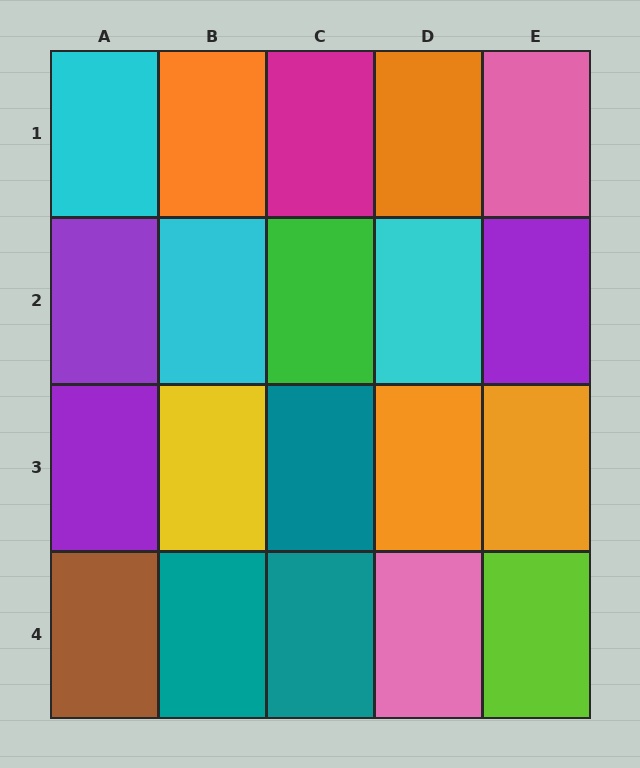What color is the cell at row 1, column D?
Orange.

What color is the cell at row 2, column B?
Cyan.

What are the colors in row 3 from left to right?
Purple, yellow, teal, orange, orange.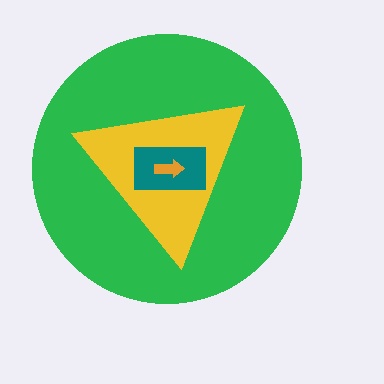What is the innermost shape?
The orange arrow.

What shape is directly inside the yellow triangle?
The teal rectangle.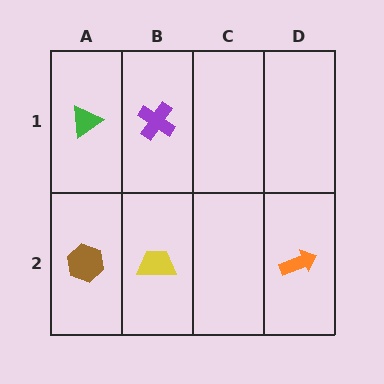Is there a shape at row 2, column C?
No, that cell is empty.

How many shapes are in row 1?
2 shapes.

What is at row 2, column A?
A brown hexagon.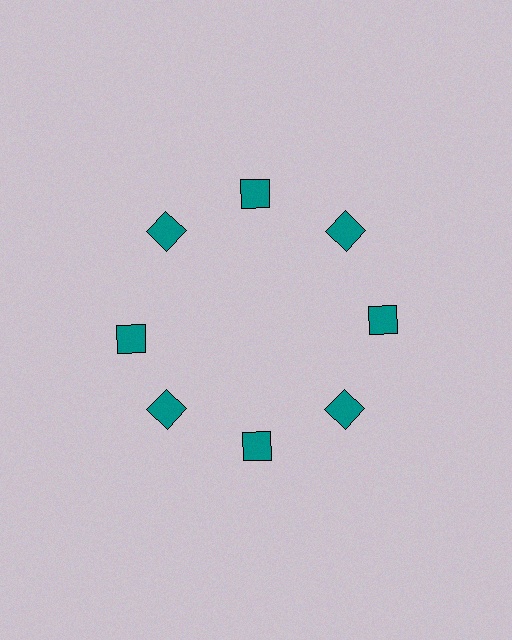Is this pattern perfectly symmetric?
No. The 8 teal squares are arranged in a ring, but one element near the 9 o'clock position is rotated out of alignment along the ring, breaking the 8-fold rotational symmetry.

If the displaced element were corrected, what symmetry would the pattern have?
It would have 8-fold rotational symmetry — the pattern would map onto itself every 45 degrees.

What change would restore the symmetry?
The symmetry would be restored by rotating it back into even spacing with its neighbors so that all 8 squares sit at equal angles and equal distance from the center.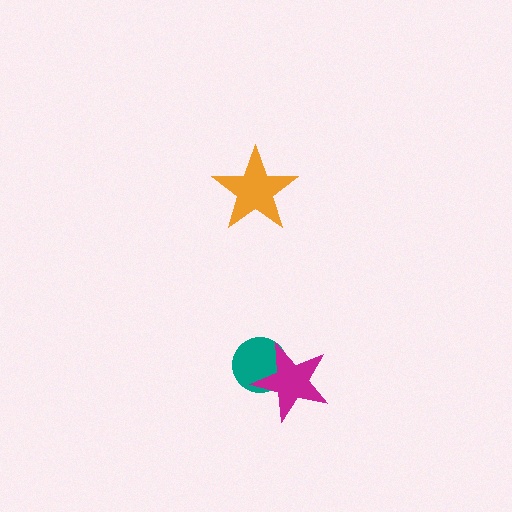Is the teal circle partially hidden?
Yes, it is partially covered by another shape.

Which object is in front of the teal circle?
The magenta star is in front of the teal circle.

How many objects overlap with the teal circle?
1 object overlaps with the teal circle.